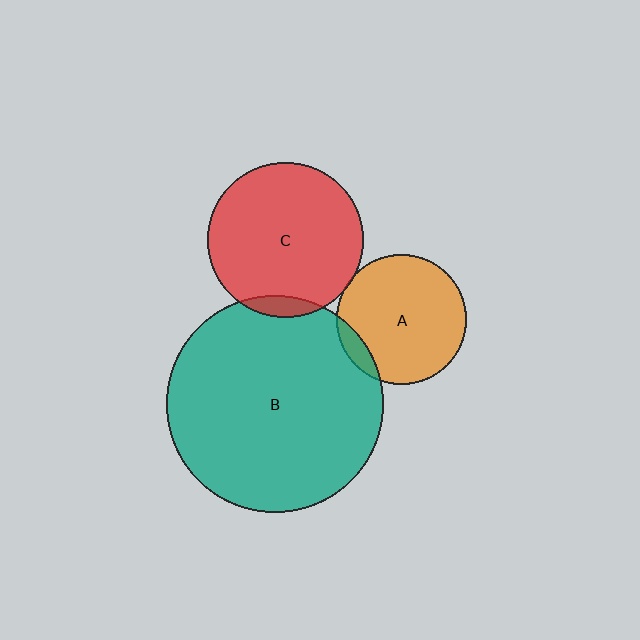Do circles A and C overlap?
Yes.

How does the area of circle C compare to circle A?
Approximately 1.4 times.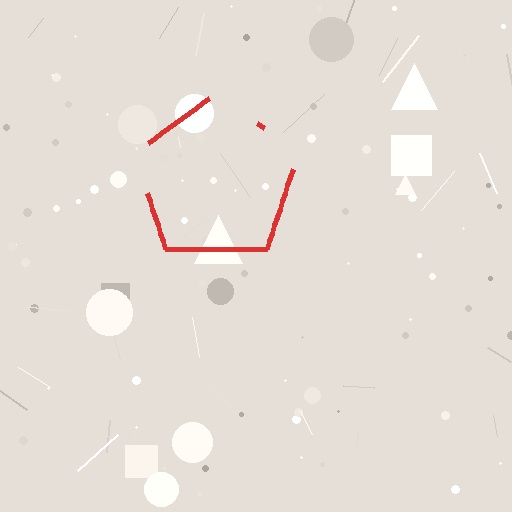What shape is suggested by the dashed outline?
The dashed outline suggests a pentagon.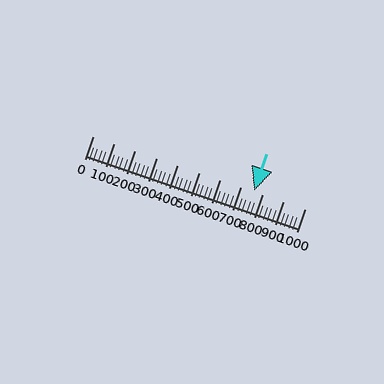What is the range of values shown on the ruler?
The ruler shows values from 0 to 1000.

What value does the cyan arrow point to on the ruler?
The cyan arrow points to approximately 760.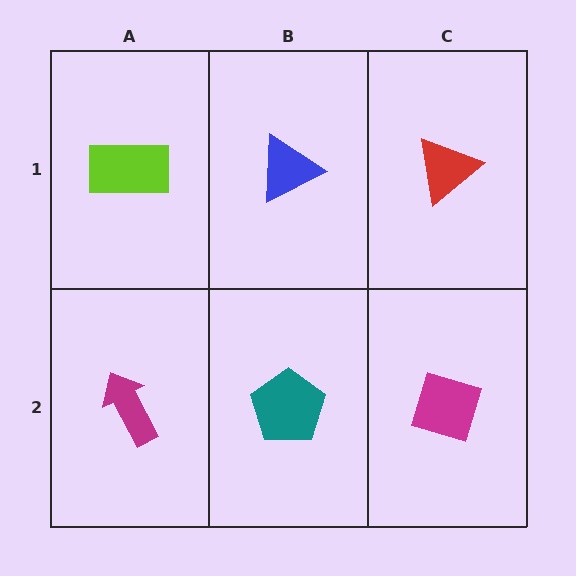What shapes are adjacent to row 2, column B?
A blue triangle (row 1, column B), a magenta arrow (row 2, column A), a magenta diamond (row 2, column C).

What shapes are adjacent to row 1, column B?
A teal pentagon (row 2, column B), a lime rectangle (row 1, column A), a red triangle (row 1, column C).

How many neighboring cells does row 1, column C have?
2.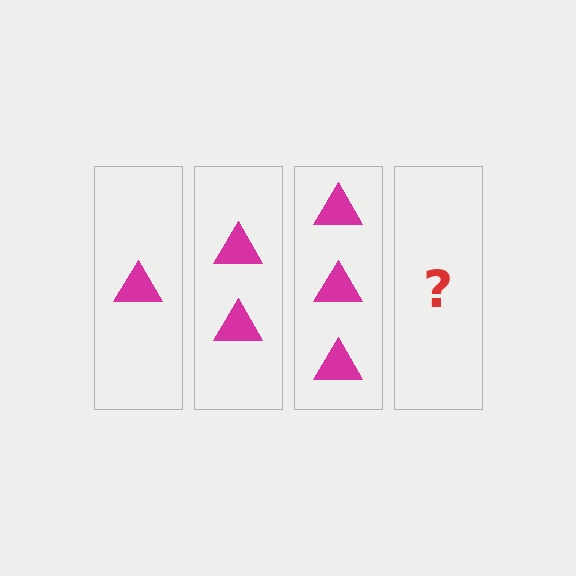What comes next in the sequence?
The next element should be 4 triangles.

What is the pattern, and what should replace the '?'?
The pattern is that each step adds one more triangle. The '?' should be 4 triangles.